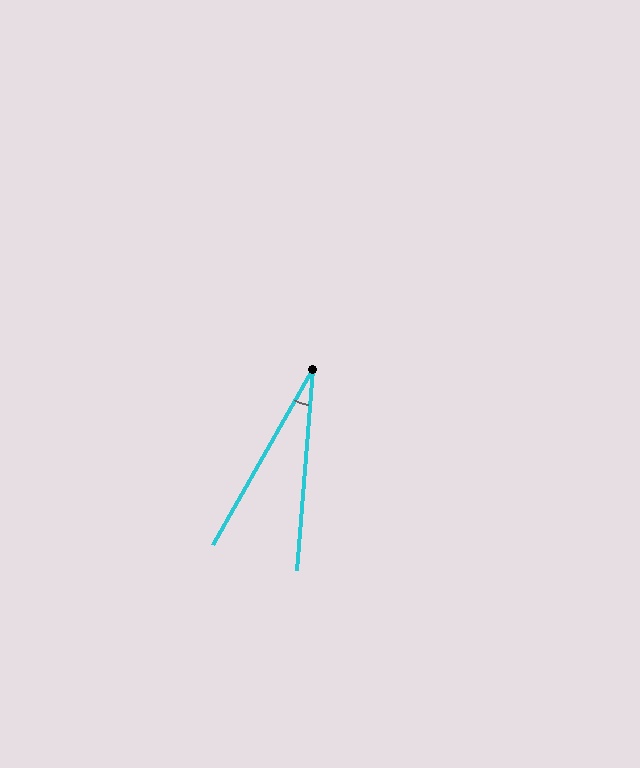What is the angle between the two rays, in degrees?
Approximately 25 degrees.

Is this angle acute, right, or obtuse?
It is acute.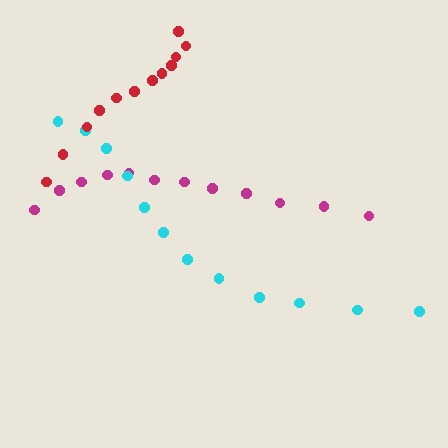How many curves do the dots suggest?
There are 3 distinct paths.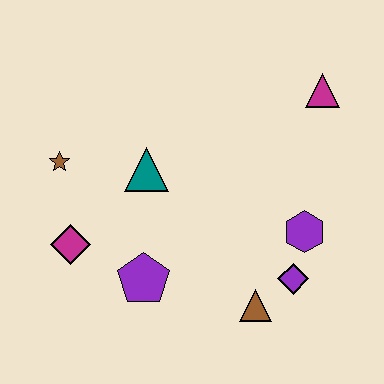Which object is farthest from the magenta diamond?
The magenta triangle is farthest from the magenta diamond.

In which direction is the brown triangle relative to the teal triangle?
The brown triangle is below the teal triangle.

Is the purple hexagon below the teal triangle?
Yes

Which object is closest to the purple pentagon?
The magenta diamond is closest to the purple pentagon.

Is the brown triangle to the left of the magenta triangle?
Yes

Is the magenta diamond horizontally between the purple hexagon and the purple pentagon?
No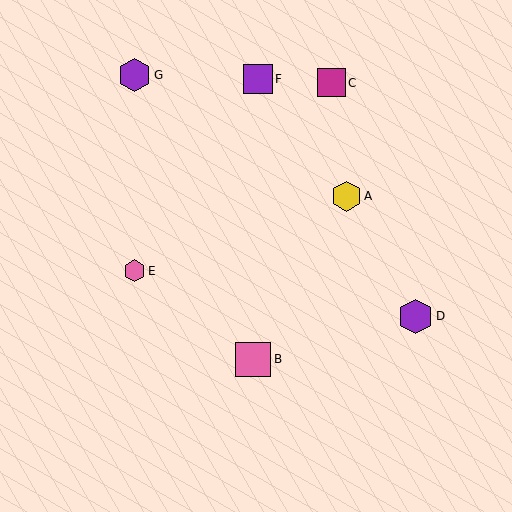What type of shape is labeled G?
Shape G is a purple hexagon.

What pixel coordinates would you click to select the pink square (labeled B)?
Click at (253, 360) to select the pink square B.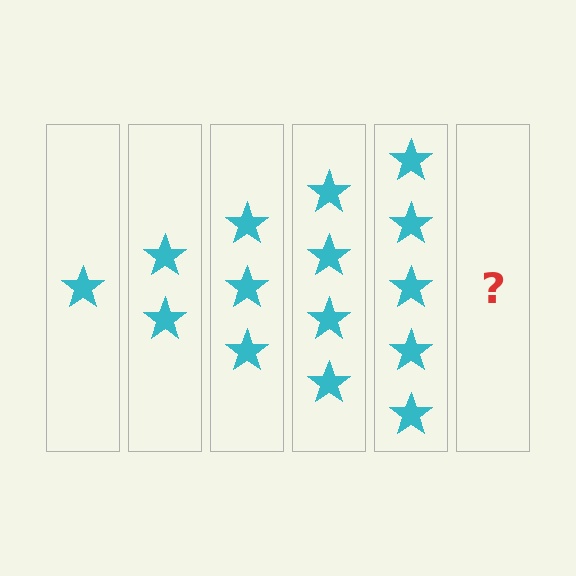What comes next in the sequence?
The next element should be 6 stars.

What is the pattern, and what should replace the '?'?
The pattern is that each step adds one more star. The '?' should be 6 stars.